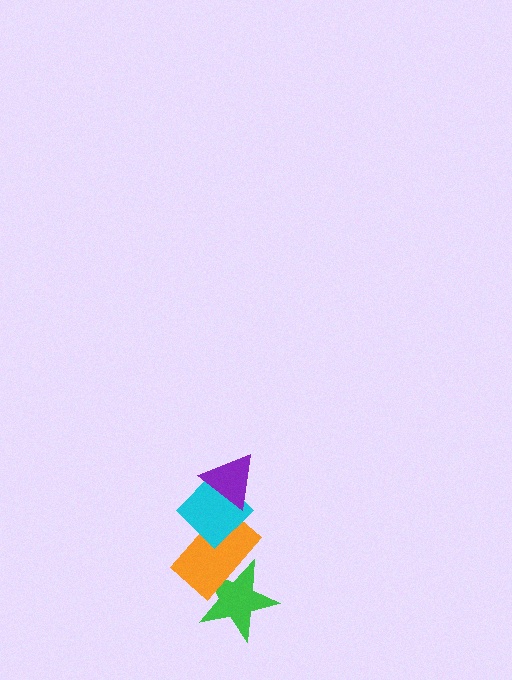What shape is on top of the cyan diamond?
The purple triangle is on top of the cyan diamond.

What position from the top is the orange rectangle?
The orange rectangle is 3rd from the top.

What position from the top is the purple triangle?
The purple triangle is 1st from the top.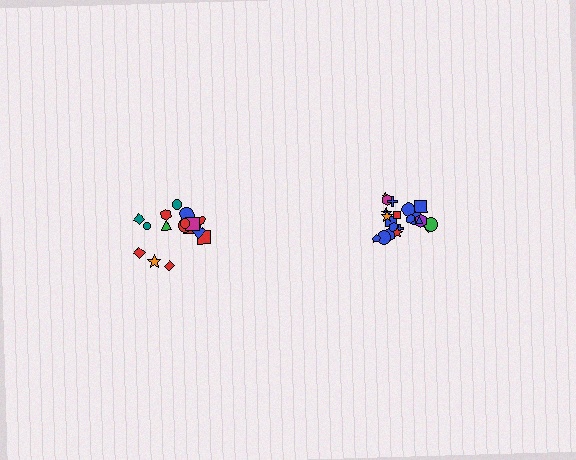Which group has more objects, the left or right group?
The right group.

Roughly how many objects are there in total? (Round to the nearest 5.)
Roughly 40 objects in total.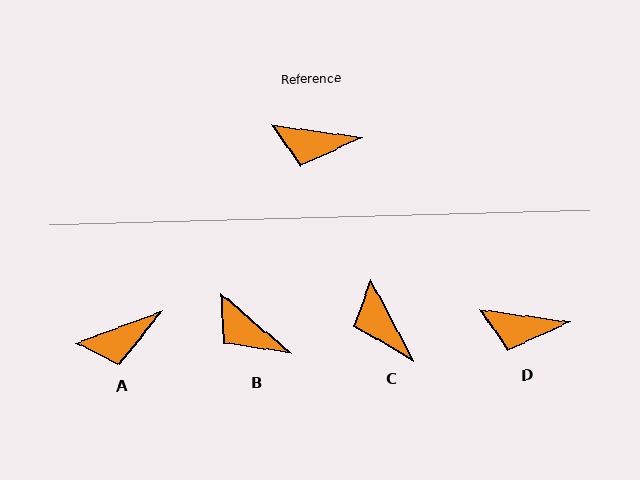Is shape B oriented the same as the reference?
No, it is off by about 33 degrees.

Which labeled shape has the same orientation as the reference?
D.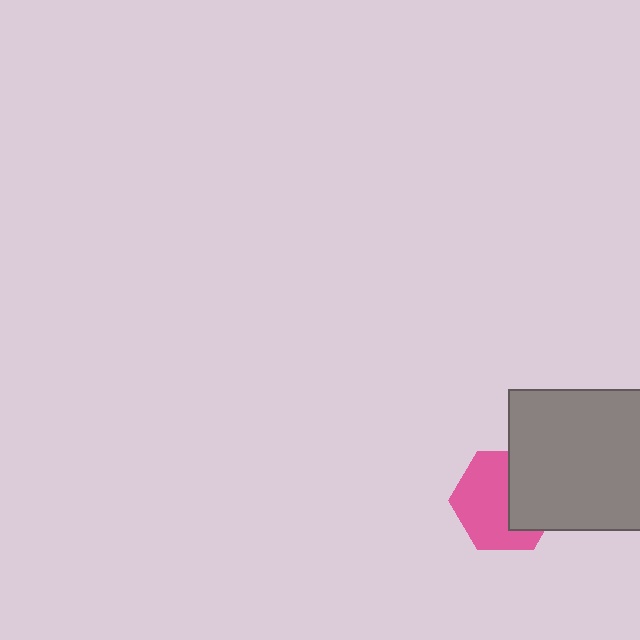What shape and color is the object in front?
The object in front is a gray square.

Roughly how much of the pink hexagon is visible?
About half of it is visible (roughly 59%).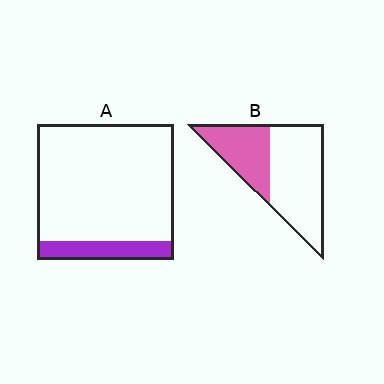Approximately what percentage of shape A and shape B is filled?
A is approximately 15% and B is approximately 35%.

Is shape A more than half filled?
No.